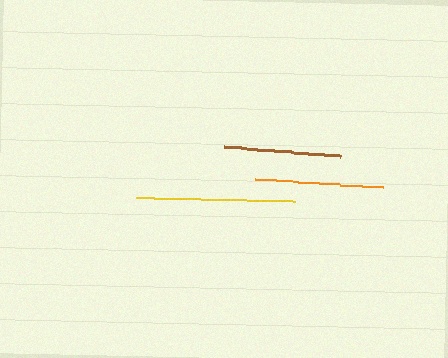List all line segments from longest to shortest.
From longest to shortest: yellow, orange, brown.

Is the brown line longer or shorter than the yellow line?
The yellow line is longer than the brown line.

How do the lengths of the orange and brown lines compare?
The orange and brown lines are approximately the same length.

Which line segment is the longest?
The yellow line is the longest at approximately 160 pixels.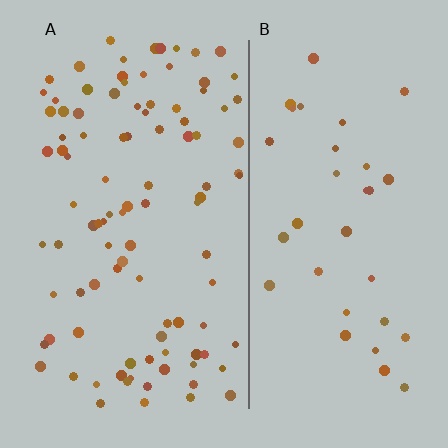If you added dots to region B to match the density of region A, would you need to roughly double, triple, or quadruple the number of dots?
Approximately triple.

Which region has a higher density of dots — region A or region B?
A (the left).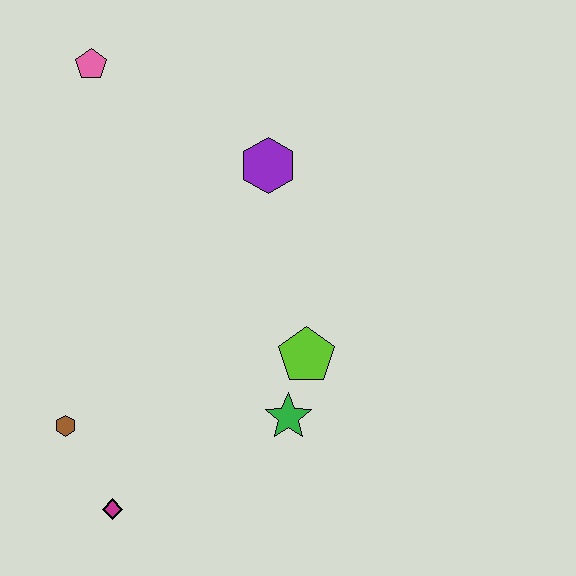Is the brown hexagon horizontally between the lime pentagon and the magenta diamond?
No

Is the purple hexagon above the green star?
Yes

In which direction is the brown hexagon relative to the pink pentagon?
The brown hexagon is below the pink pentagon.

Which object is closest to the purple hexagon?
The lime pentagon is closest to the purple hexagon.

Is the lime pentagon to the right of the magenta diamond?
Yes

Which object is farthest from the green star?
The pink pentagon is farthest from the green star.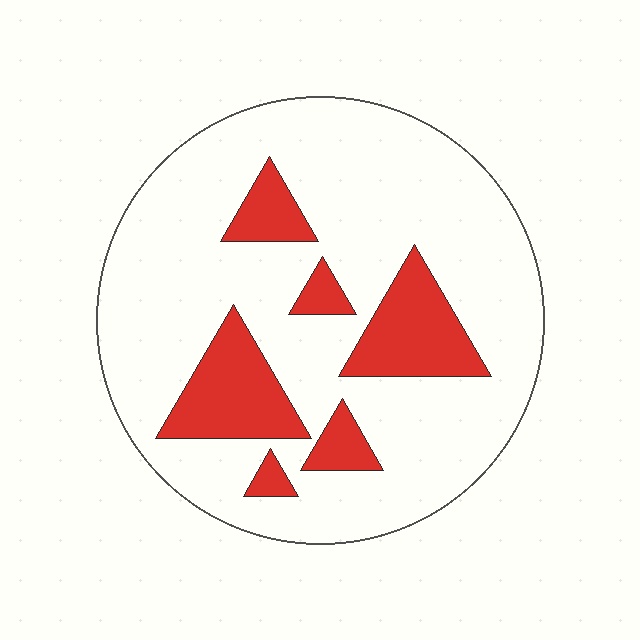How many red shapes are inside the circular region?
6.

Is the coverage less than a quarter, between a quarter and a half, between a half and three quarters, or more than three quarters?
Less than a quarter.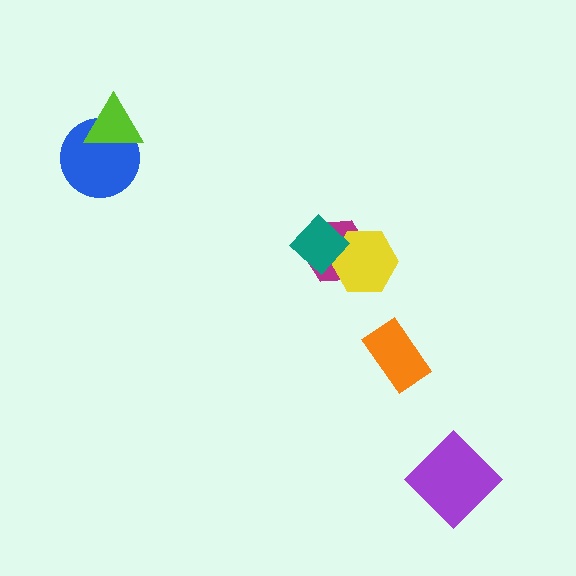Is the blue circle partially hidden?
Yes, it is partially covered by another shape.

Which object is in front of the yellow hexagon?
The teal diamond is in front of the yellow hexagon.